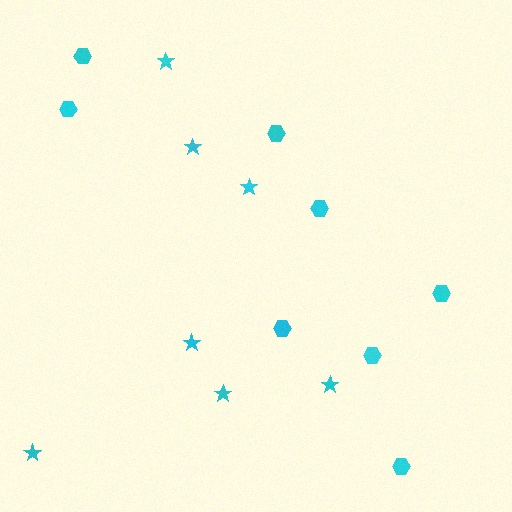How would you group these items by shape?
There are 2 groups: one group of stars (7) and one group of hexagons (8).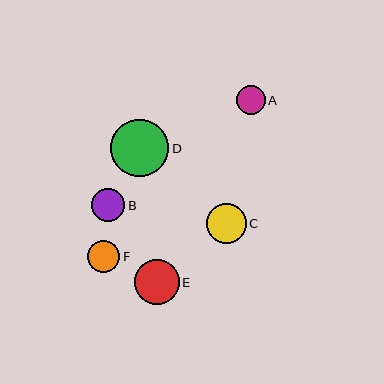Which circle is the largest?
Circle D is the largest with a size of approximately 58 pixels.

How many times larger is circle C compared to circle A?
Circle C is approximately 1.4 times the size of circle A.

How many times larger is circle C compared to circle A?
Circle C is approximately 1.4 times the size of circle A.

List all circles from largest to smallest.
From largest to smallest: D, E, C, B, F, A.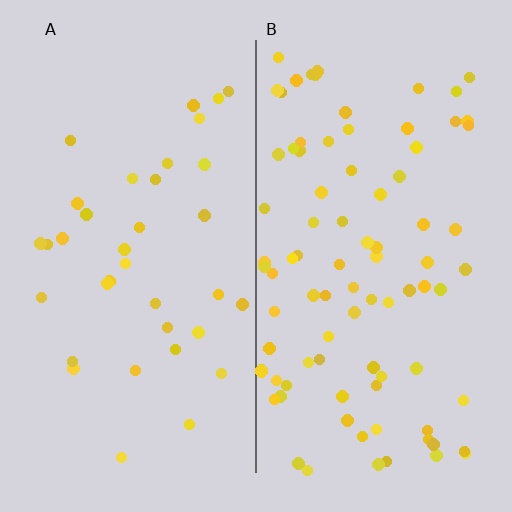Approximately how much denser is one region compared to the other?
Approximately 2.5× — region B over region A.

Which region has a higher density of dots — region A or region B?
B (the right).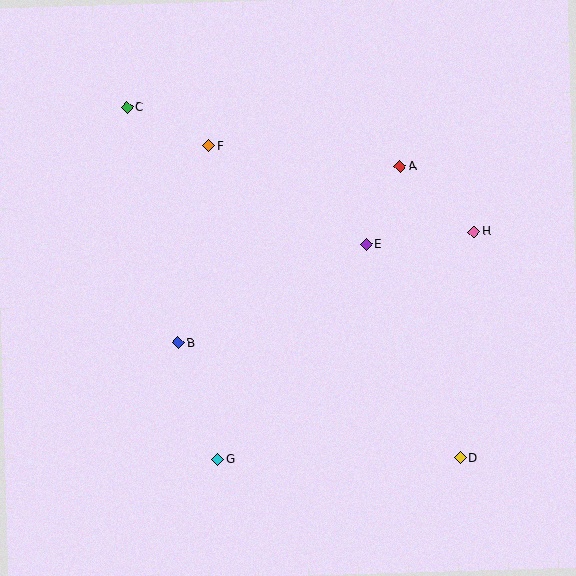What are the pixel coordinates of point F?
Point F is at (209, 146).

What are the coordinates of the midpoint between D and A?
The midpoint between D and A is at (430, 312).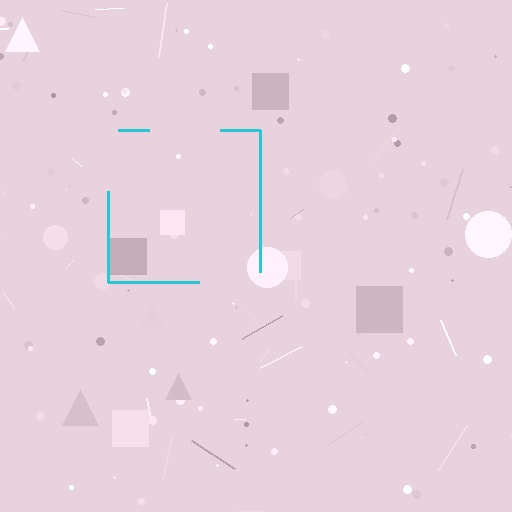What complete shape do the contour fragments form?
The contour fragments form a square.